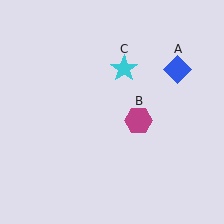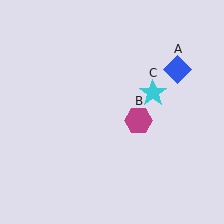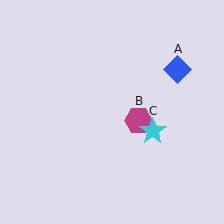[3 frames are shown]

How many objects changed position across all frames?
1 object changed position: cyan star (object C).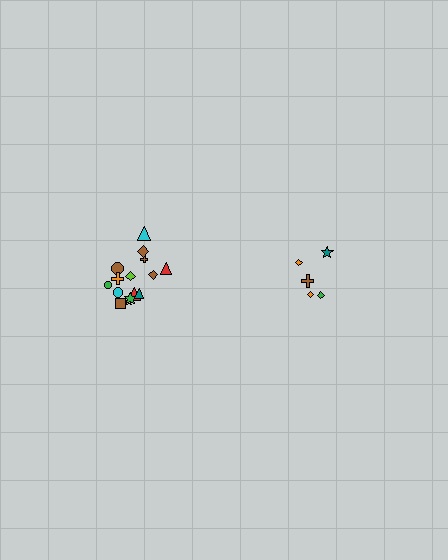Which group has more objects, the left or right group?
The left group.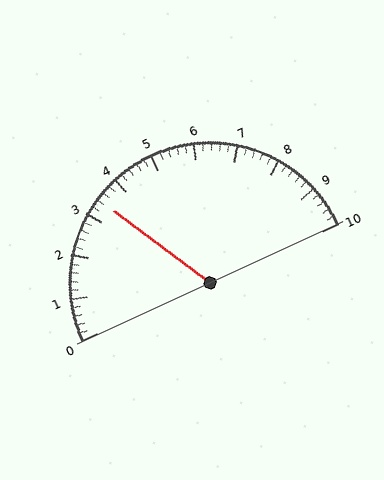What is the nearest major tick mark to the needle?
The nearest major tick mark is 3.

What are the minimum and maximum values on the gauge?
The gauge ranges from 0 to 10.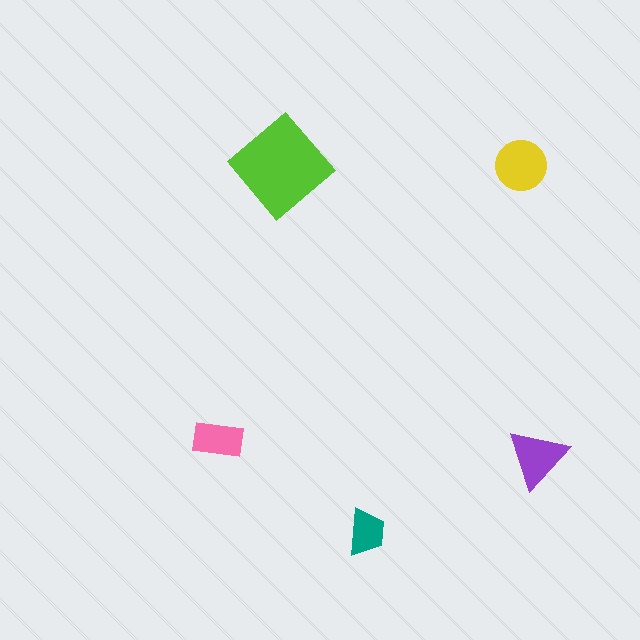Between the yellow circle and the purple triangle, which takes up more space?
The yellow circle.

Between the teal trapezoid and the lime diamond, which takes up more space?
The lime diamond.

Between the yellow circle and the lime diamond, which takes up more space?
The lime diamond.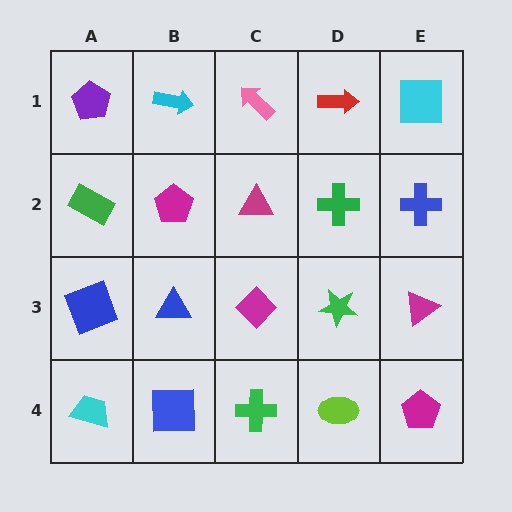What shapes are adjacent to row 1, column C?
A magenta triangle (row 2, column C), a cyan arrow (row 1, column B), a red arrow (row 1, column D).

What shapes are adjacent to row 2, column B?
A cyan arrow (row 1, column B), a blue triangle (row 3, column B), a green rectangle (row 2, column A), a magenta triangle (row 2, column C).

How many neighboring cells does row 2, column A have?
3.